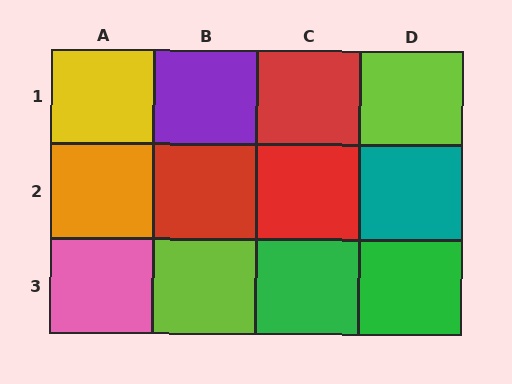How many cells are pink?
1 cell is pink.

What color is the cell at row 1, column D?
Lime.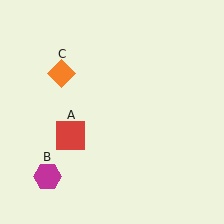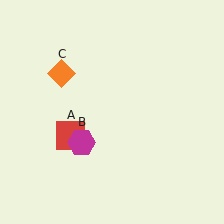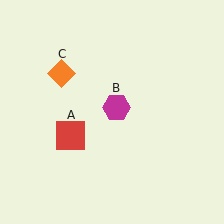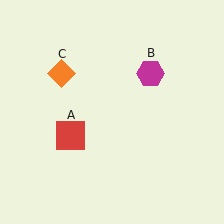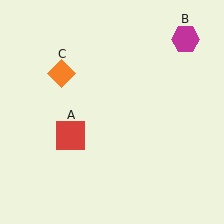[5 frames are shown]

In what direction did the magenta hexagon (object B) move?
The magenta hexagon (object B) moved up and to the right.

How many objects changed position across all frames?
1 object changed position: magenta hexagon (object B).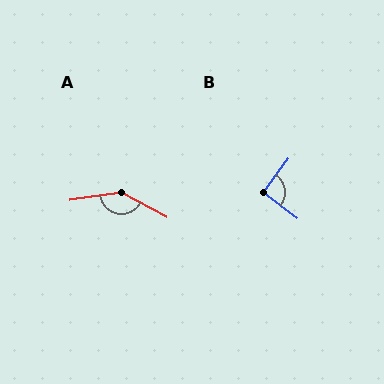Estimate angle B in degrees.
Approximately 91 degrees.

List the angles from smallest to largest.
B (91°), A (144°).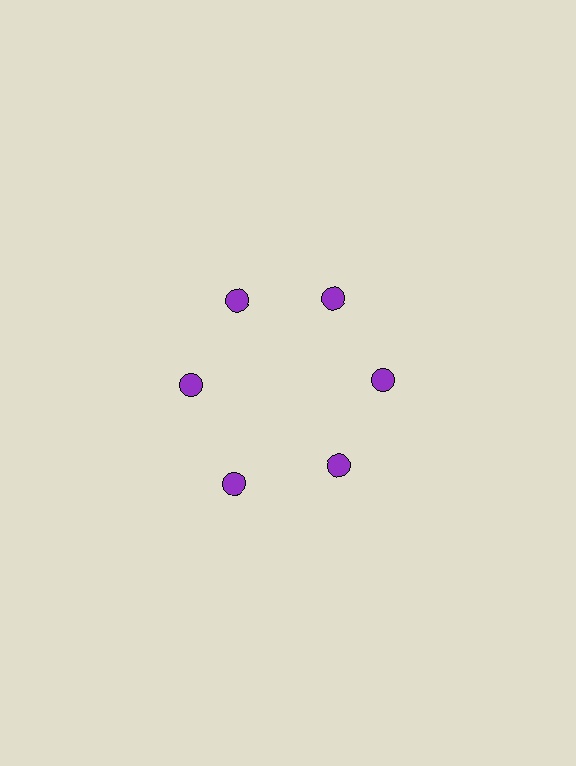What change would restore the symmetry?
The symmetry would be restored by moving it inward, back onto the ring so that all 6 circles sit at equal angles and equal distance from the center.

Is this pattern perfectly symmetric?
No. The 6 purple circles are arranged in a ring, but one element near the 7 o'clock position is pushed outward from the center, breaking the 6-fold rotational symmetry.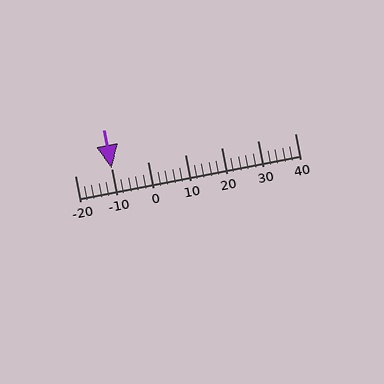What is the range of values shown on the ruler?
The ruler shows values from -20 to 40.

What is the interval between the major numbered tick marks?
The major tick marks are spaced 10 units apart.